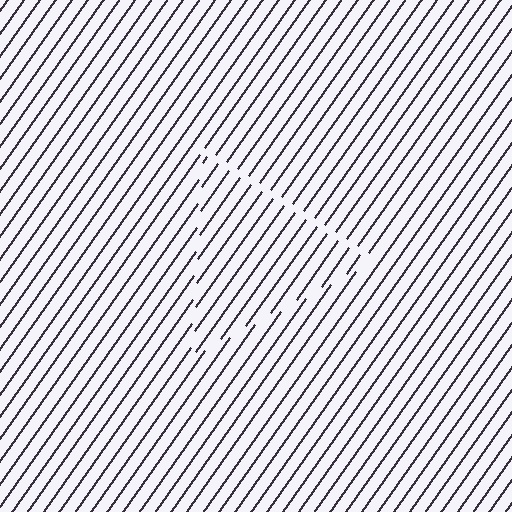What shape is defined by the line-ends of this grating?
An illusory triangle. The interior of the shape contains the same grating, shifted by half a period — the contour is defined by the phase discontinuity where line-ends from the inner and outer gratings abut.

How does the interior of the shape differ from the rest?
The interior of the shape contains the same grating, shifted by half a period — the contour is defined by the phase discontinuity where line-ends from the inner and outer gratings abut.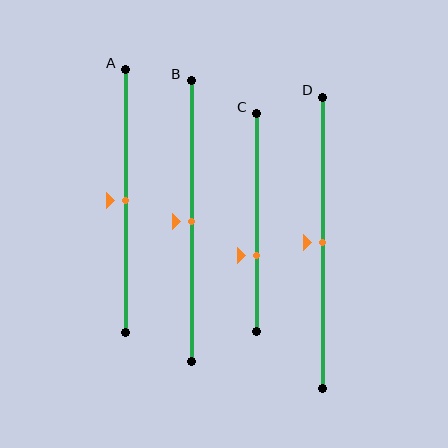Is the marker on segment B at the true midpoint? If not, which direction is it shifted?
Yes, the marker on segment B is at the true midpoint.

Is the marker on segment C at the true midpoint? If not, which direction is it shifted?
No, the marker on segment C is shifted downward by about 15% of the segment length.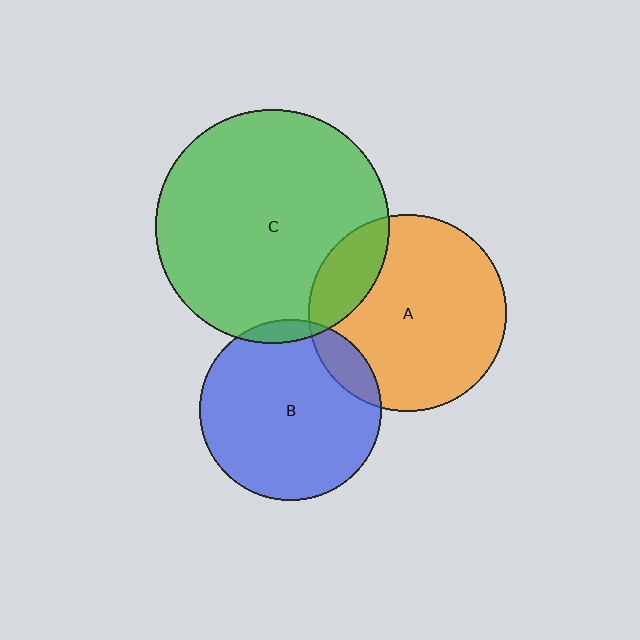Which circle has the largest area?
Circle C (green).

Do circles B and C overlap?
Yes.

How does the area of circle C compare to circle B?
Approximately 1.7 times.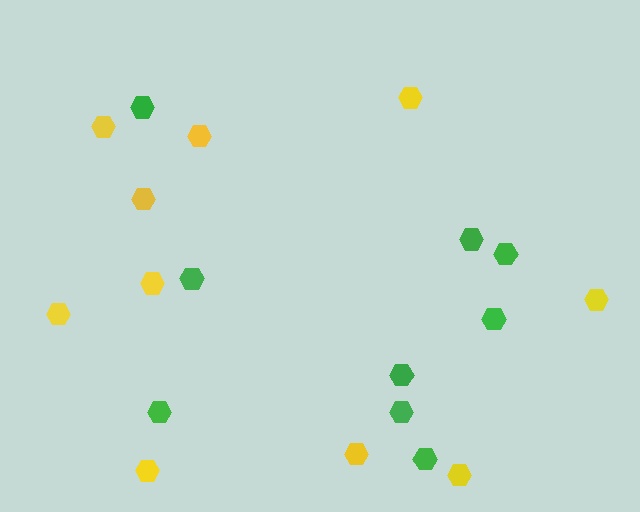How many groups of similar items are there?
There are 2 groups: one group of yellow hexagons (10) and one group of green hexagons (9).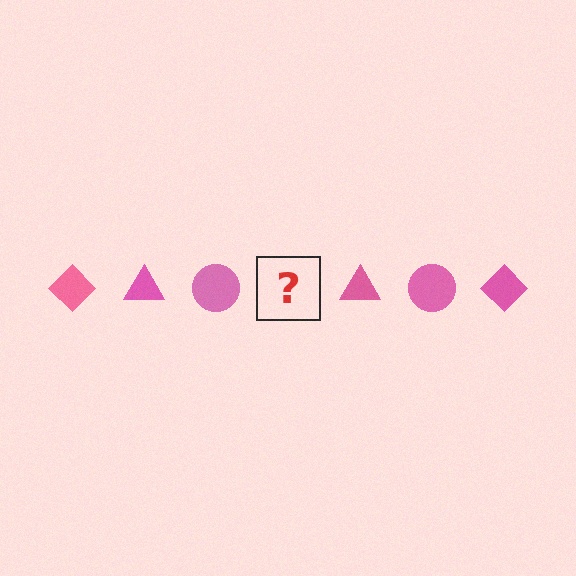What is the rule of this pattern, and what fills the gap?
The rule is that the pattern cycles through diamond, triangle, circle shapes in pink. The gap should be filled with a pink diamond.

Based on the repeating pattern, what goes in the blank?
The blank should be a pink diamond.